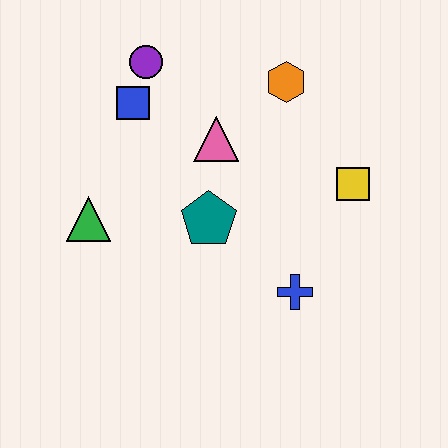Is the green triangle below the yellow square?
Yes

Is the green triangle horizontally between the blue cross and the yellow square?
No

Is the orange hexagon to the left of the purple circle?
No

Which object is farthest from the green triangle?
The yellow square is farthest from the green triangle.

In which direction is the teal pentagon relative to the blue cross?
The teal pentagon is to the left of the blue cross.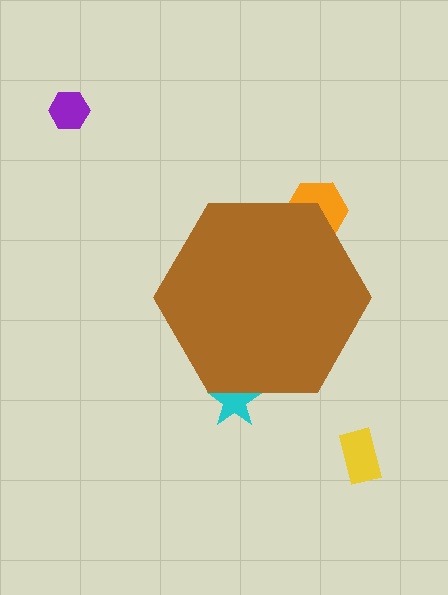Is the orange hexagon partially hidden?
Yes, the orange hexagon is partially hidden behind the brown hexagon.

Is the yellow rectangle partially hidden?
No, the yellow rectangle is fully visible.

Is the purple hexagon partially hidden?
No, the purple hexagon is fully visible.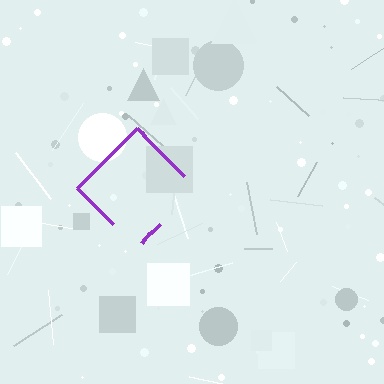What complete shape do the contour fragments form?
The contour fragments form a diamond.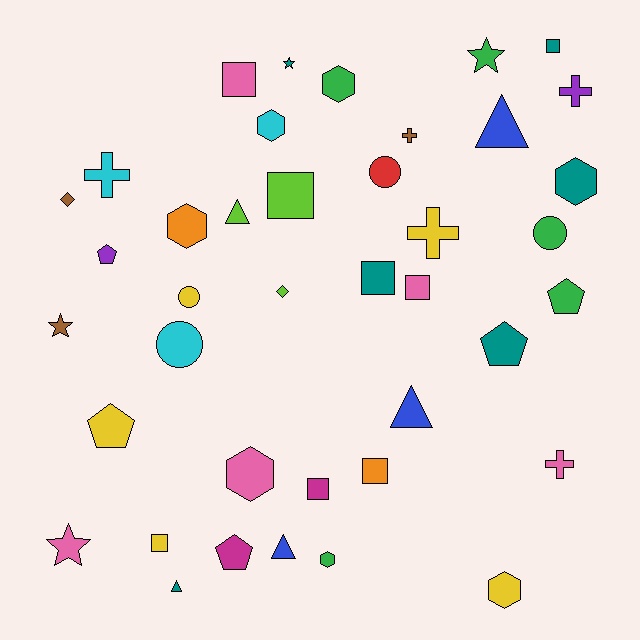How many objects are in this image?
There are 40 objects.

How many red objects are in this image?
There is 1 red object.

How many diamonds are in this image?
There are 2 diamonds.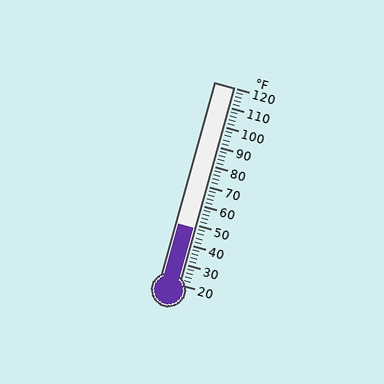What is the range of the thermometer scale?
The thermometer scale ranges from 20°F to 120°F.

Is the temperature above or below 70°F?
The temperature is below 70°F.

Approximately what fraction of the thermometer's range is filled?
The thermometer is filled to approximately 30% of its range.